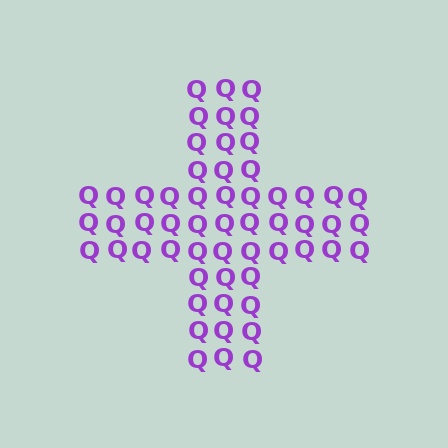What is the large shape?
The large shape is a cross.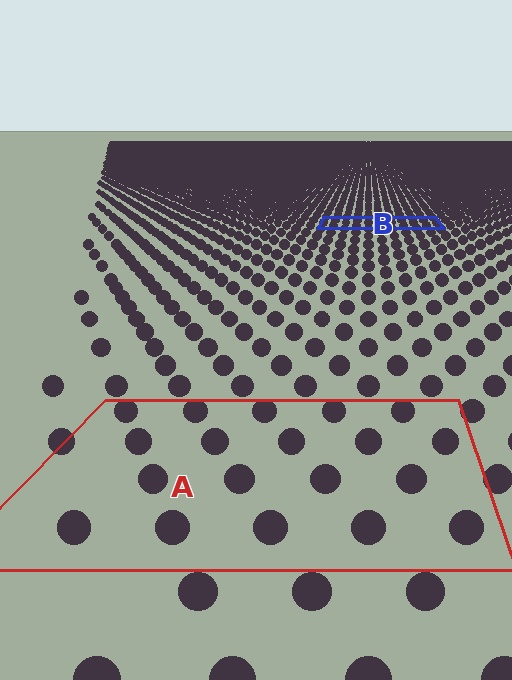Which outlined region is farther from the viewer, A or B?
Region B is farther from the viewer — the texture elements inside it appear smaller and more densely packed.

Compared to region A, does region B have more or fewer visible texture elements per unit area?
Region B has more texture elements per unit area — they are packed more densely because it is farther away.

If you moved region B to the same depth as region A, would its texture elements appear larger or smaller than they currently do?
They would appear larger. At a closer depth, the same texture elements are projected at a bigger on-screen size.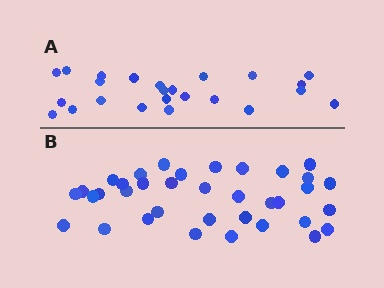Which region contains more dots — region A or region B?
Region B (the bottom region) has more dots.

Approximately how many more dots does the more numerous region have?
Region B has roughly 12 or so more dots than region A.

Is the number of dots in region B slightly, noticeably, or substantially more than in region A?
Region B has substantially more. The ratio is roughly 1.5 to 1.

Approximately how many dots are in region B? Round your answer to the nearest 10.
About 40 dots. (The exact count is 36, which rounds to 40.)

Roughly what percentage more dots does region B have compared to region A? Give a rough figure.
About 50% more.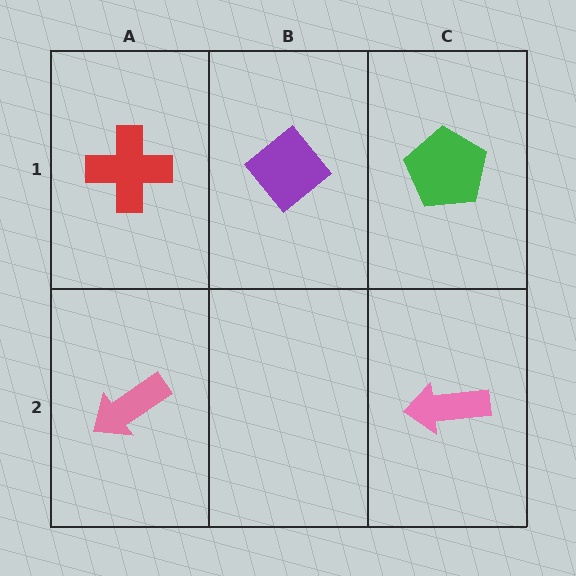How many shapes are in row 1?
3 shapes.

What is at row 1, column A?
A red cross.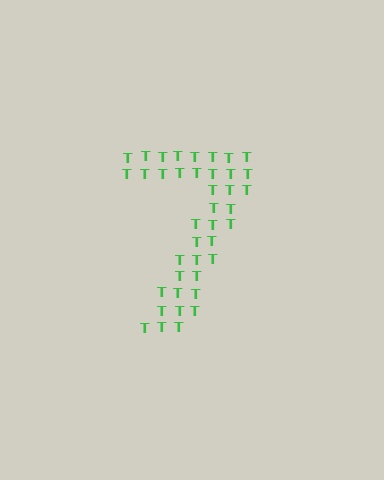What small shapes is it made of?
It is made of small letter T's.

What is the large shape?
The large shape is the digit 7.